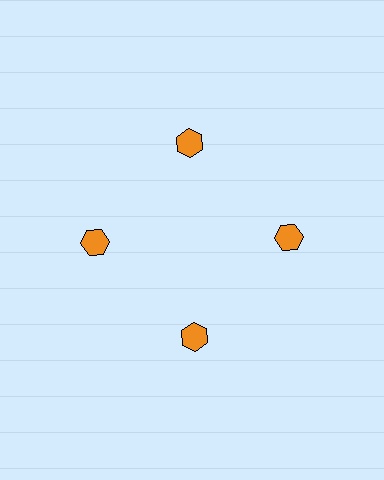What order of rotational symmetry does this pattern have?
This pattern has 4-fold rotational symmetry.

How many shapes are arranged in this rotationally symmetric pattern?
There are 4 shapes, arranged in 4 groups of 1.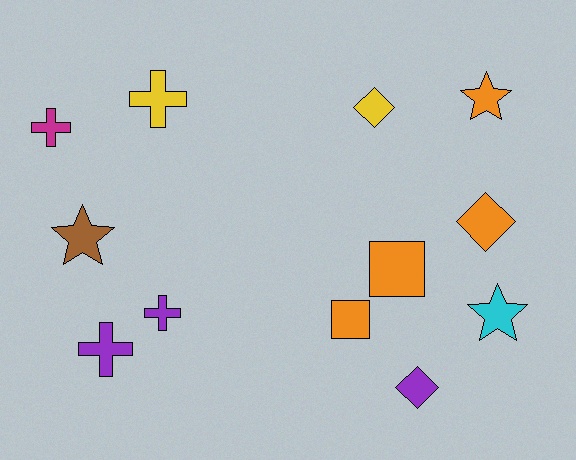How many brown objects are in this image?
There is 1 brown object.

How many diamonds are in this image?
There are 3 diamonds.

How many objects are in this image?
There are 12 objects.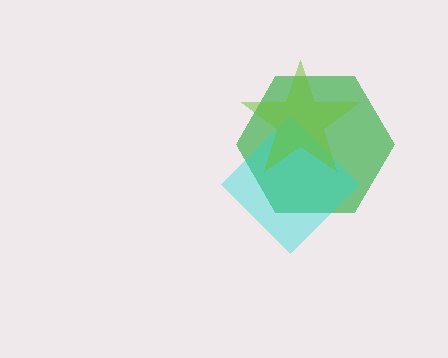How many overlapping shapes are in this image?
There are 3 overlapping shapes in the image.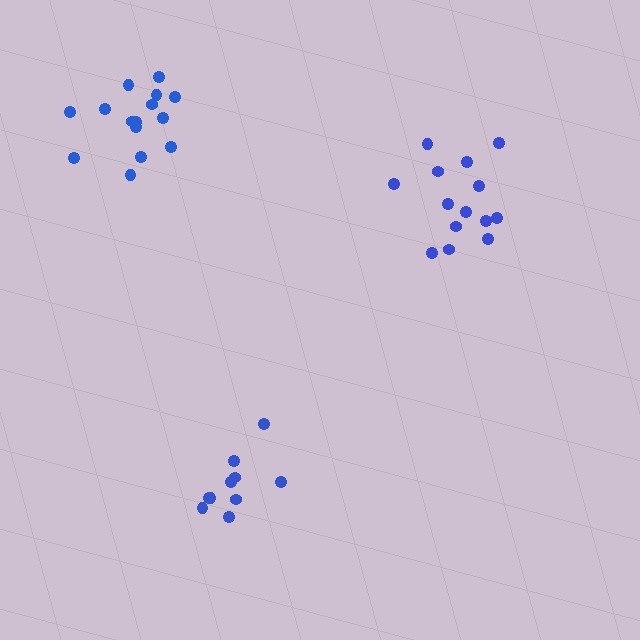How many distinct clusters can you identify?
There are 3 distinct clusters.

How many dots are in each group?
Group 1: 14 dots, Group 2: 15 dots, Group 3: 10 dots (39 total).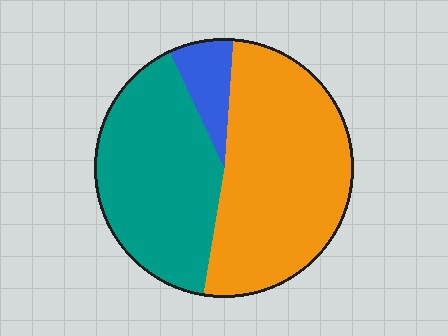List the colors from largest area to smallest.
From largest to smallest: orange, teal, blue.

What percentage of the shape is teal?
Teal takes up about two fifths (2/5) of the shape.